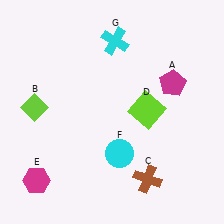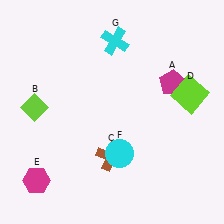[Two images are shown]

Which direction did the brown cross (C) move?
The brown cross (C) moved left.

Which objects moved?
The objects that moved are: the brown cross (C), the lime square (D).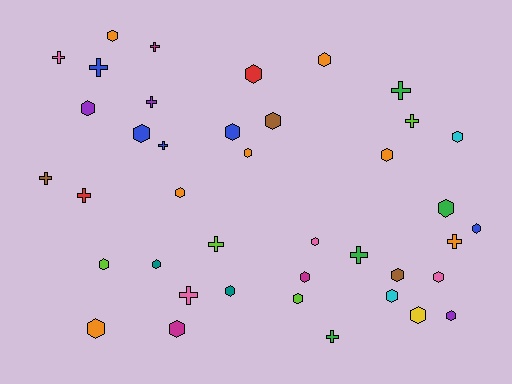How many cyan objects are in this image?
There are 2 cyan objects.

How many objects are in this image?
There are 40 objects.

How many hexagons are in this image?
There are 26 hexagons.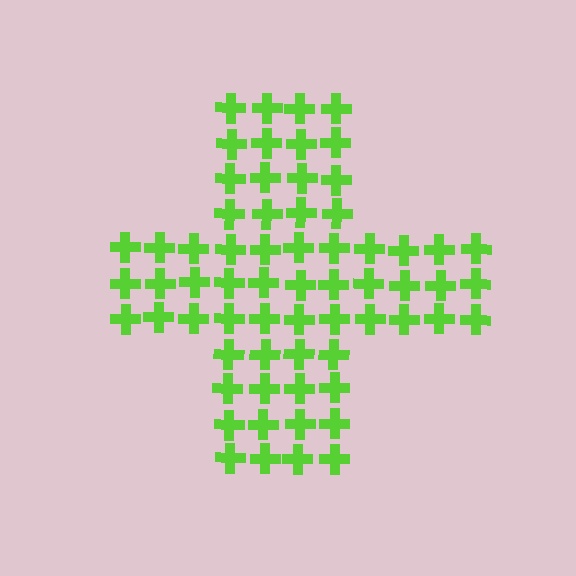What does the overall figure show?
The overall figure shows a cross.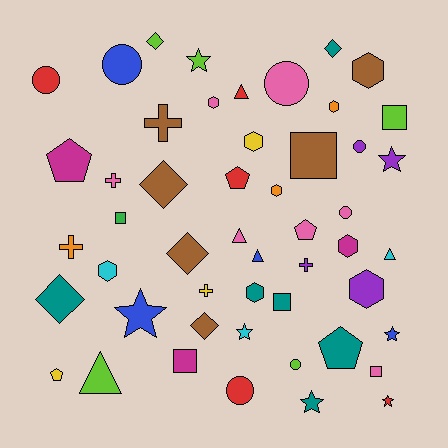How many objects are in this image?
There are 50 objects.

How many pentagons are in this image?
There are 5 pentagons.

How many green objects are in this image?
There is 1 green object.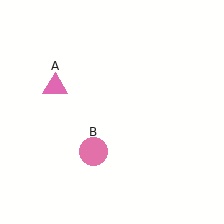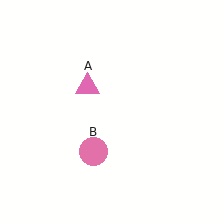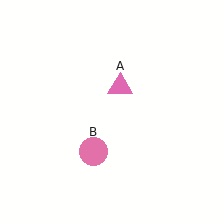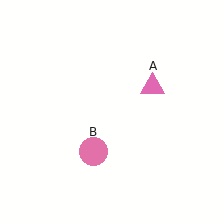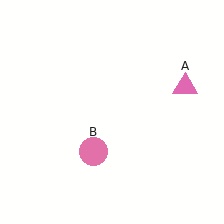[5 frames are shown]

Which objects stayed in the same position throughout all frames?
Pink circle (object B) remained stationary.